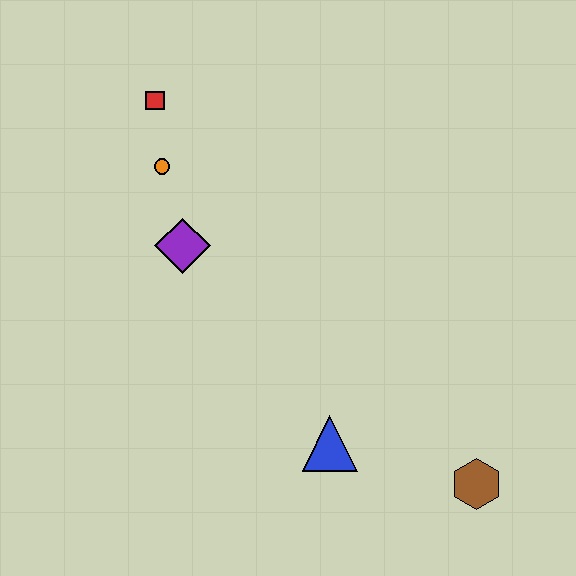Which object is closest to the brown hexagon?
The blue triangle is closest to the brown hexagon.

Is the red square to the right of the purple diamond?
No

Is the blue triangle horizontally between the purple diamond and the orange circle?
No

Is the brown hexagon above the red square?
No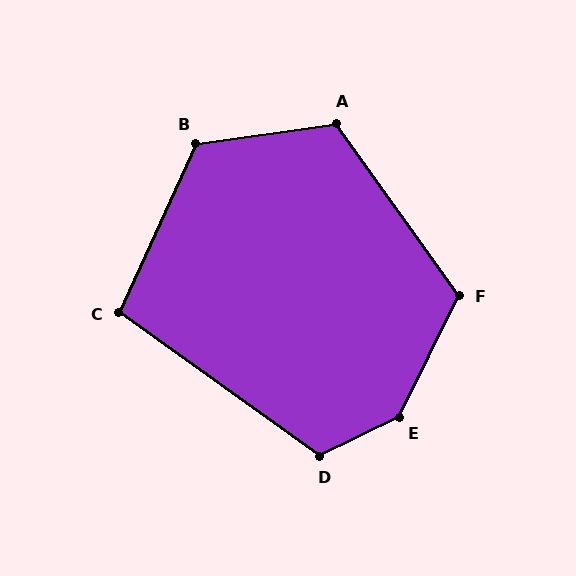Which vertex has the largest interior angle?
E, at approximately 142 degrees.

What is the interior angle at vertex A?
Approximately 117 degrees (obtuse).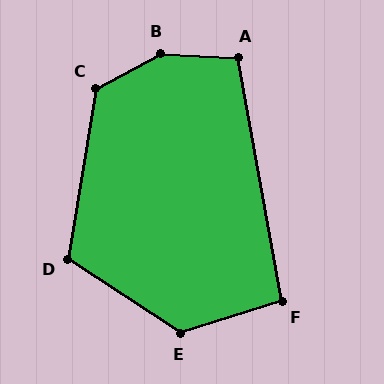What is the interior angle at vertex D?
Approximately 114 degrees (obtuse).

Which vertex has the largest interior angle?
B, at approximately 149 degrees.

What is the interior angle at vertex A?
Approximately 103 degrees (obtuse).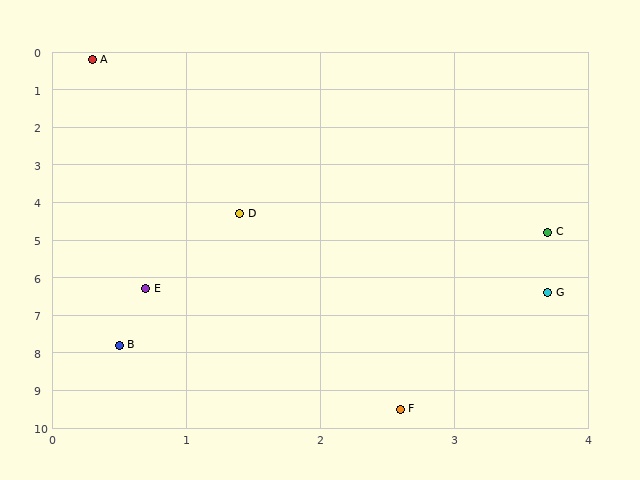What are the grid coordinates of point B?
Point B is at approximately (0.5, 7.8).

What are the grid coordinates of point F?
Point F is at approximately (2.6, 9.5).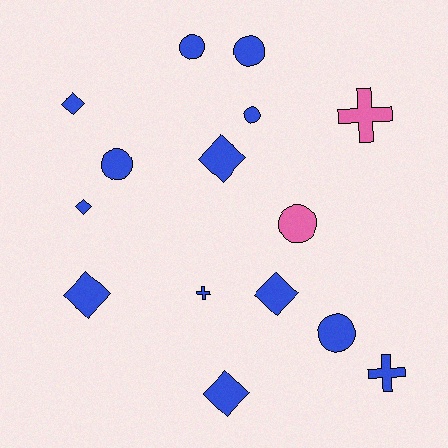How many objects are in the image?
There are 15 objects.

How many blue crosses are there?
There are 2 blue crosses.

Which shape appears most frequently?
Diamond, with 6 objects.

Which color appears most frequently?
Blue, with 13 objects.